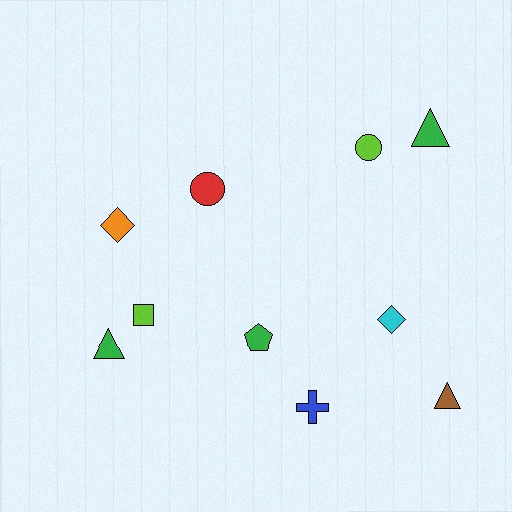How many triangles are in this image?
There are 3 triangles.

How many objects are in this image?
There are 10 objects.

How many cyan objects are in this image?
There is 1 cyan object.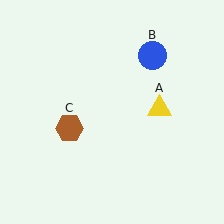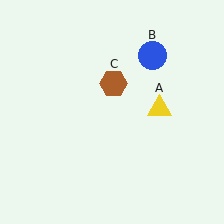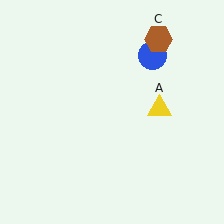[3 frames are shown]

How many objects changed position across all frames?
1 object changed position: brown hexagon (object C).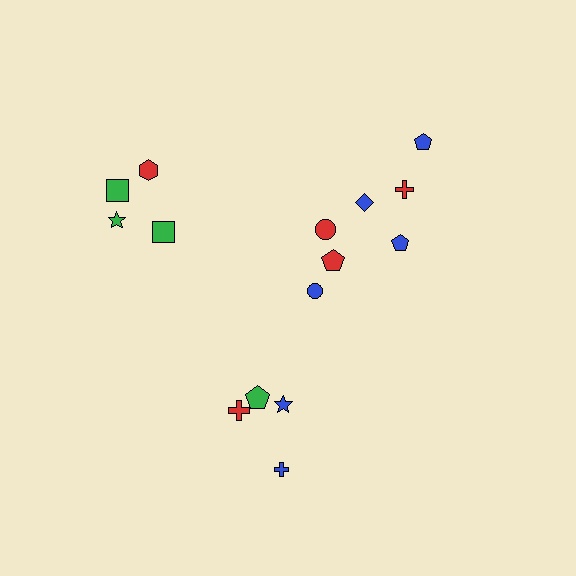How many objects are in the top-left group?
There are 4 objects.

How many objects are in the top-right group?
There are 7 objects.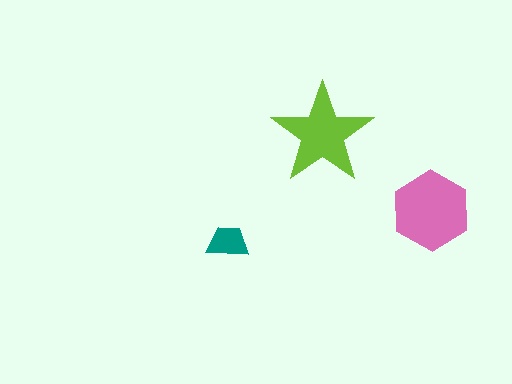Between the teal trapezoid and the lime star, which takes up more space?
The lime star.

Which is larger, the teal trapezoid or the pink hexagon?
The pink hexagon.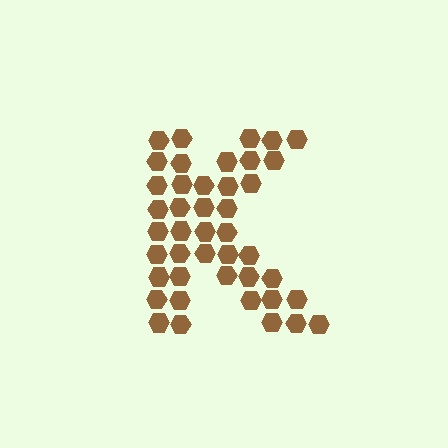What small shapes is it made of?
It is made of small hexagons.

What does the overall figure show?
The overall figure shows the letter K.